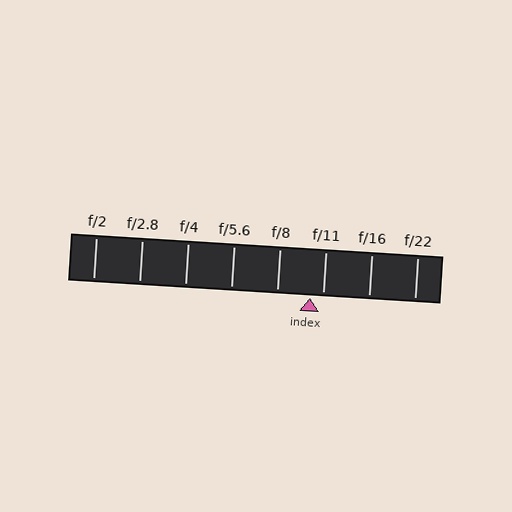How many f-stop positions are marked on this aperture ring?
There are 8 f-stop positions marked.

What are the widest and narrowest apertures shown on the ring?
The widest aperture shown is f/2 and the narrowest is f/22.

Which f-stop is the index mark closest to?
The index mark is closest to f/11.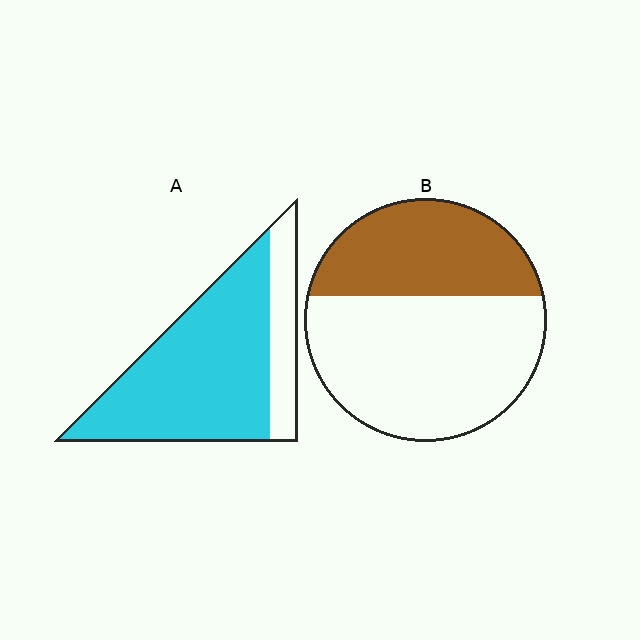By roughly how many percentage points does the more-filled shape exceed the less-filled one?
By roughly 40 percentage points (A over B).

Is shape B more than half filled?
No.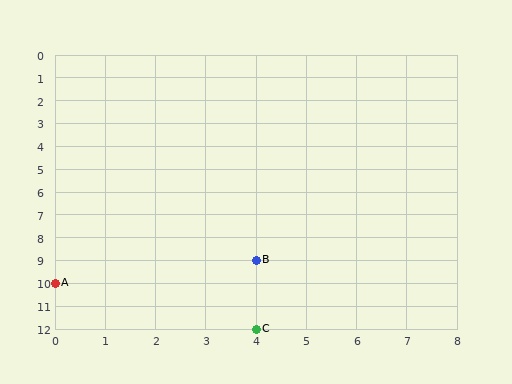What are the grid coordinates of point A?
Point A is at grid coordinates (0, 10).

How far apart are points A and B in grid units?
Points A and B are 4 columns and 1 row apart (about 4.1 grid units diagonally).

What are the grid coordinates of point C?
Point C is at grid coordinates (4, 12).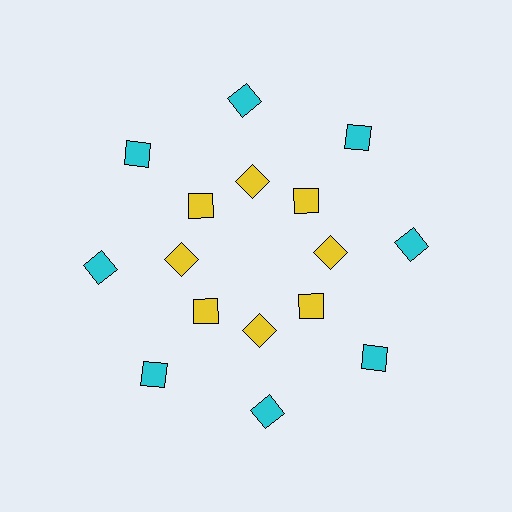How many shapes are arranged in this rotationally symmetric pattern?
There are 16 shapes, arranged in 8 groups of 2.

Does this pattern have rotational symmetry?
Yes, this pattern has 8-fold rotational symmetry. It looks the same after rotating 45 degrees around the center.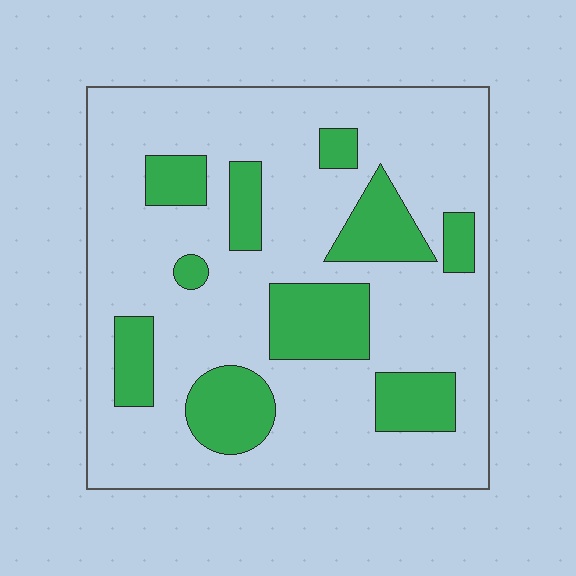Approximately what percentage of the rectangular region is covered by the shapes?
Approximately 25%.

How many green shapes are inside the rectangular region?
10.